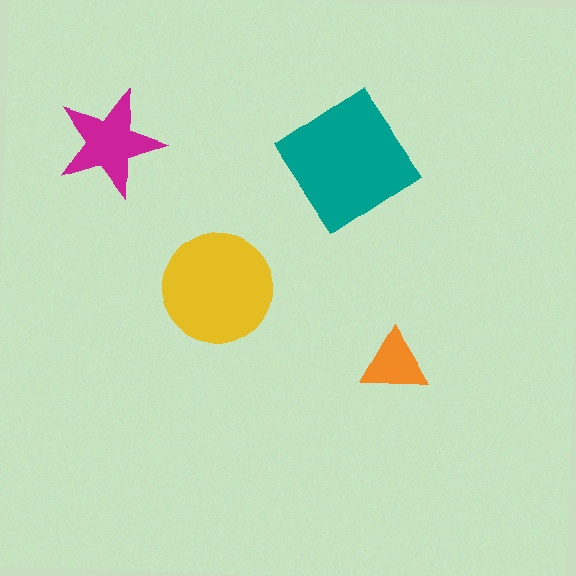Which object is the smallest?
The orange triangle.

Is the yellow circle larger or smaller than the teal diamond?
Smaller.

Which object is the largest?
The teal diamond.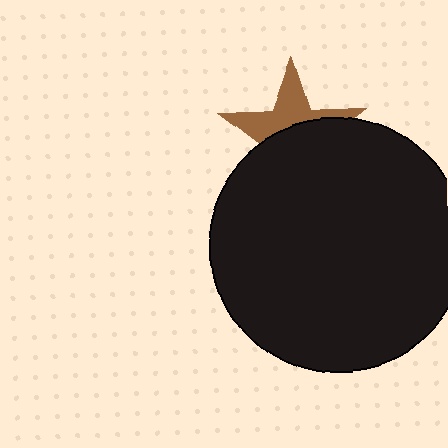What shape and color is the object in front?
The object in front is a black circle.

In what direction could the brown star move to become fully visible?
The brown star could move up. That would shift it out from behind the black circle entirely.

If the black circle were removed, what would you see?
You would see the complete brown star.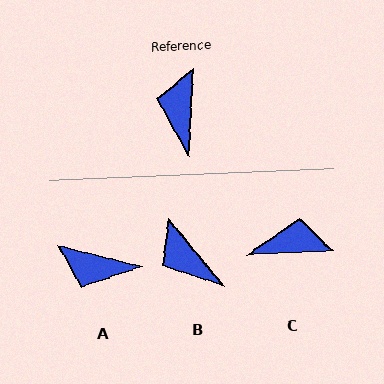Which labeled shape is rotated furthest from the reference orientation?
C, about 85 degrees away.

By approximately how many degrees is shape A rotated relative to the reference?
Approximately 79 degrees counter-clockwise.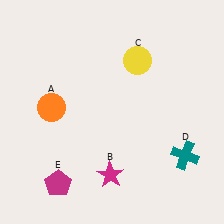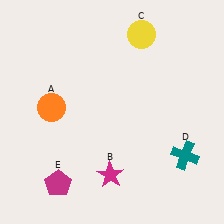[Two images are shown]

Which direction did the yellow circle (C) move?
The yellow circle (C) moved up.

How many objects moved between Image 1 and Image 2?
1 object moved between the two images.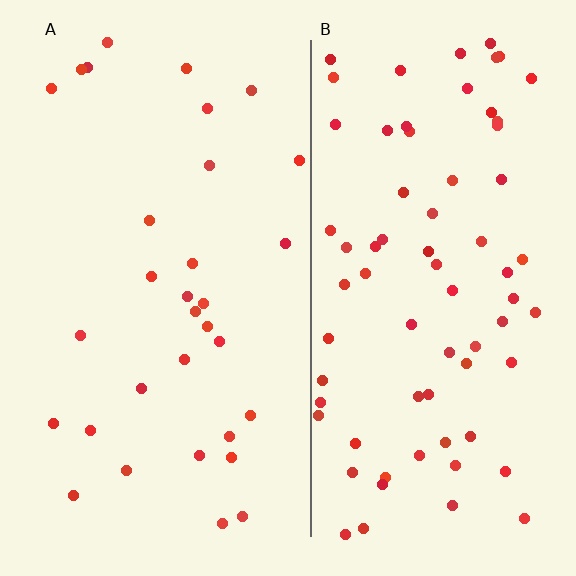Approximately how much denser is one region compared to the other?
Approximately 2.3× — region B over region A.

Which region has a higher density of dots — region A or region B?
B (the right).